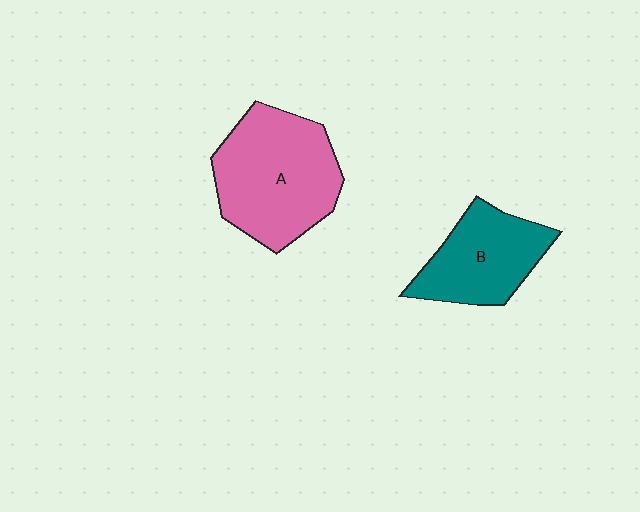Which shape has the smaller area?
Shape B (teal).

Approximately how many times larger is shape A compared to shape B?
Approximately 1.4 times.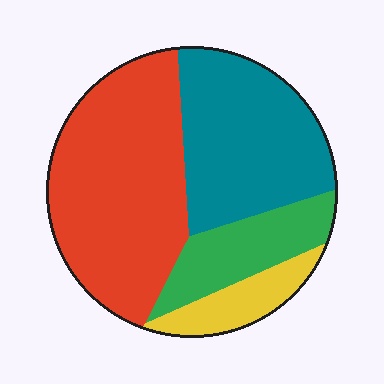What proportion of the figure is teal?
Teal covers roughly 30% of the figure.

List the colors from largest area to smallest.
From largest to smallest: red, teal, green, yellow.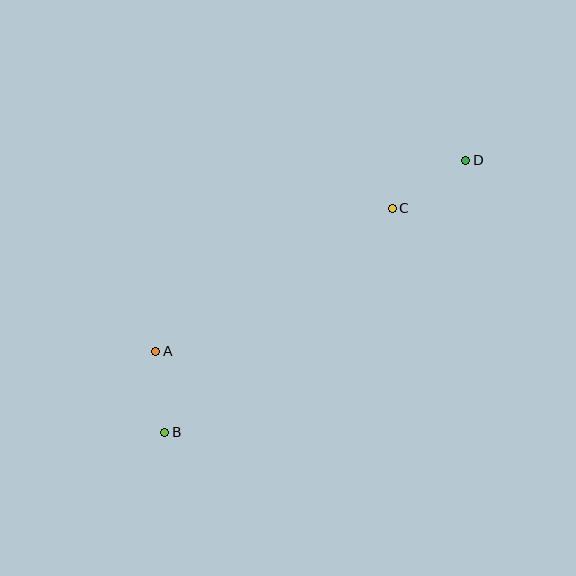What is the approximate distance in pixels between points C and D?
The distance between C and D is approximately 88 pixels.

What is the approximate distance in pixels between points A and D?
The distance between A and D is approximately 364 pixels.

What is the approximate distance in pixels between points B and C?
The distance between B and C is approximately 319 pixels.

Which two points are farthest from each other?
Points B and D are farthest from each other.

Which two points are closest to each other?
Points A and B are closest to each other.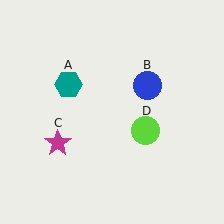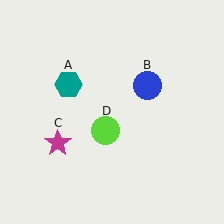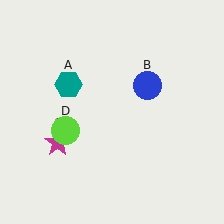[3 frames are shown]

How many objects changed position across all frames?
1 object changed position: lime circle (object D).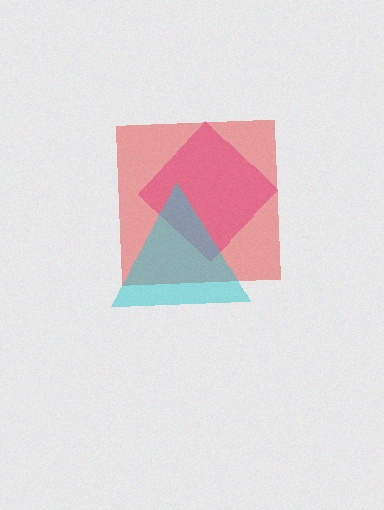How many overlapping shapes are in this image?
There are 3 overlapping shapes in the image.